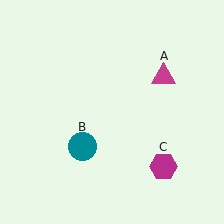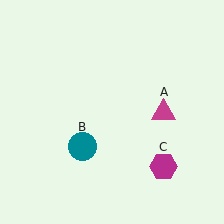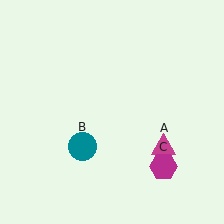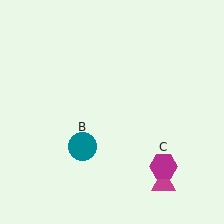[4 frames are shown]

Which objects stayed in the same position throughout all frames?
Teal circle (object B) and magenta hexagon (object C) remained stationary.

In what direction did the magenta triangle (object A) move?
The magenta triangle (object A) moved down.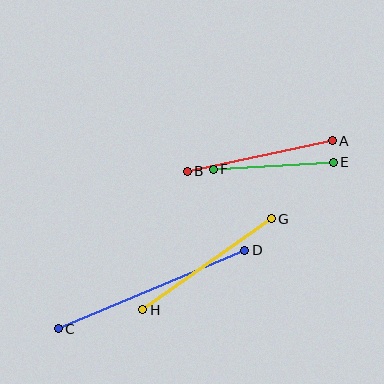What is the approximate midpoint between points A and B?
The midpoint is at approximately (260, 156) pixels.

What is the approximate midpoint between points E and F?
The midpoint is at approximately (273, 166) pixels.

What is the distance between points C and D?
The distance is approximately 202 pixels.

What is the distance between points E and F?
The distance is approximately 120 pixels.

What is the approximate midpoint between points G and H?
The midpoint is at approximately (207, 264) pixels.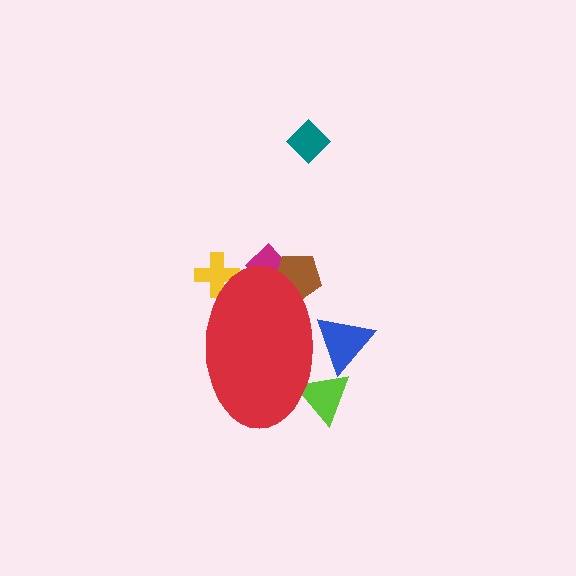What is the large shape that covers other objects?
A red ellipse.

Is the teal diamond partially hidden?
No, the teal diamond is fully visible.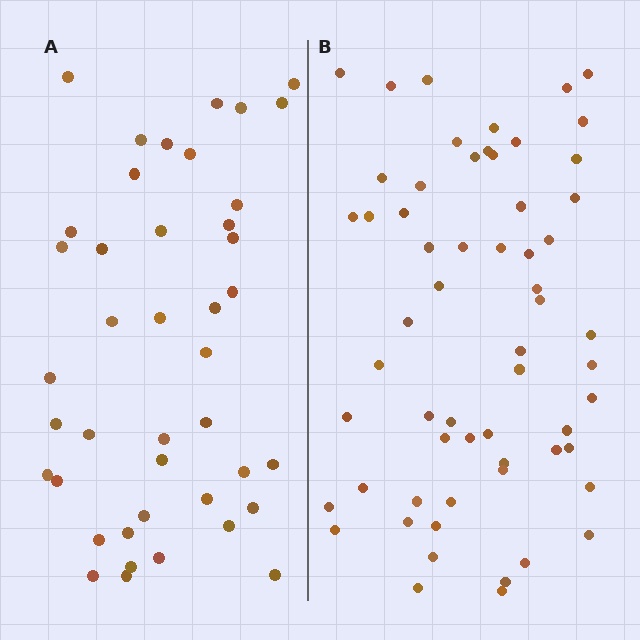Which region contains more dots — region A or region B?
Region B (the right region) has more dots.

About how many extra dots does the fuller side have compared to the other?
Region B has approximately 20 more dots than region A.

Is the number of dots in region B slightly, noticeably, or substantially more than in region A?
Region B has noticeably more, but not dramatically so. The ratio is roughly 1.4 to 1.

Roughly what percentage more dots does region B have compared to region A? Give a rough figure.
About 45% more.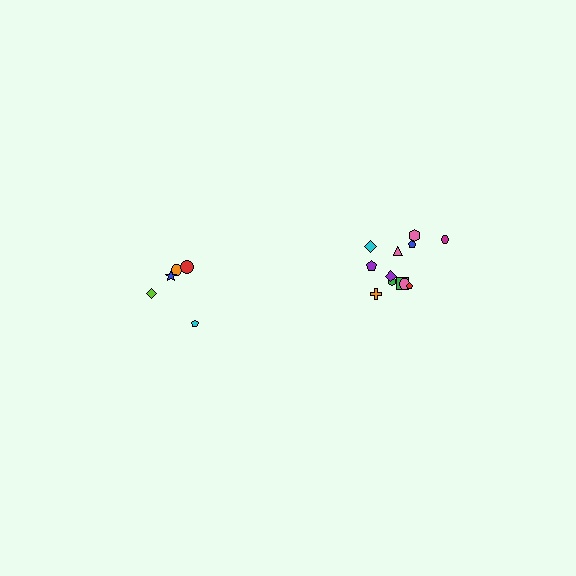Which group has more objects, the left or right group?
The right group.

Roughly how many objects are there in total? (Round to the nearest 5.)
Roughly 15 objects in total.